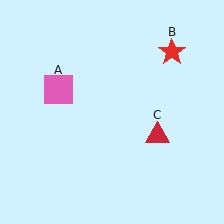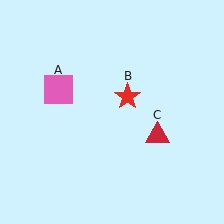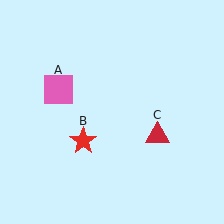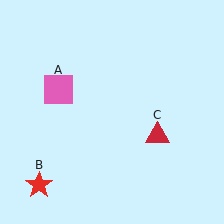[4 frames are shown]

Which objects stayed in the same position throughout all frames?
Pink square (object A) and red triangle (object C) remained stationary.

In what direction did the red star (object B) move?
The red star (object B) moved down and to the left.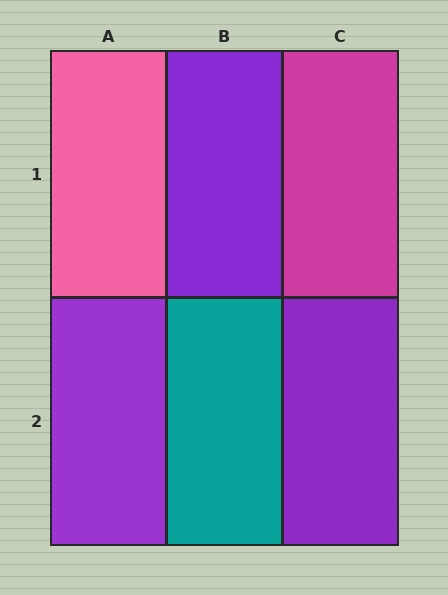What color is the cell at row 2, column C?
Purple.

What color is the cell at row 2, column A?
Purple.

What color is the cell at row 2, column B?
Teal.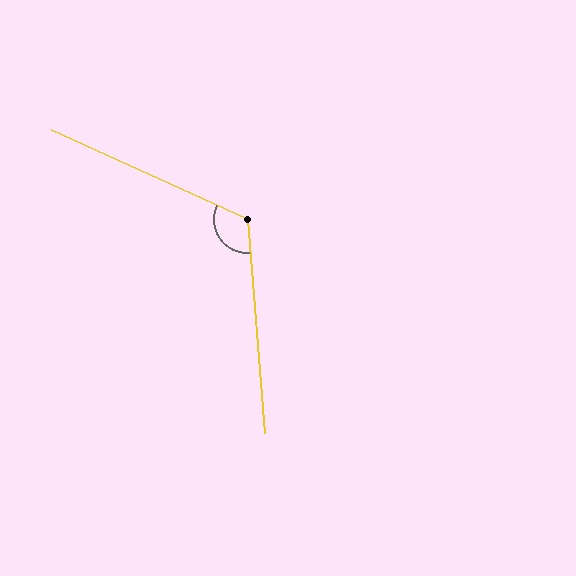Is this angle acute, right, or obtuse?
It is obtuse.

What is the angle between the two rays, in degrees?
Approximately 119 degrees.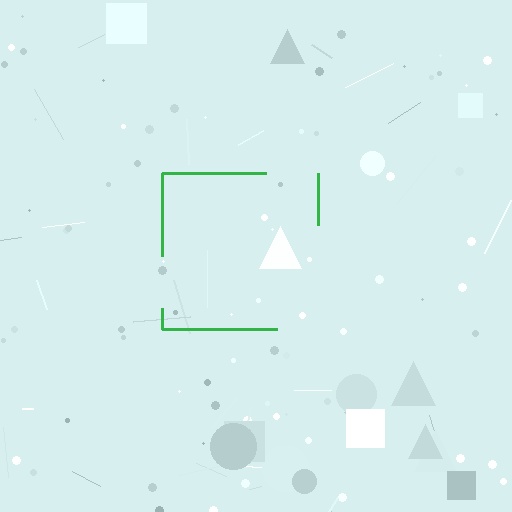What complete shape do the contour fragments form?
The contour fragments form a square.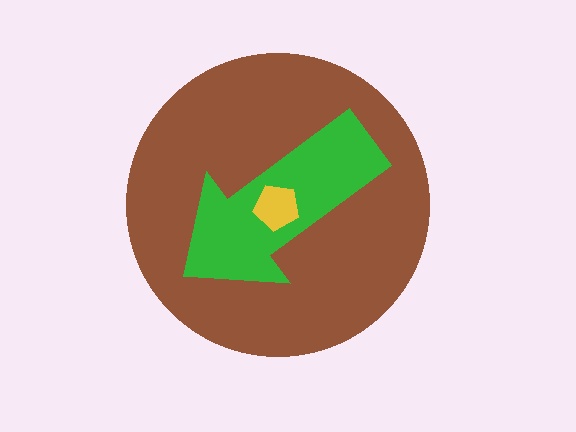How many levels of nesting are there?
3.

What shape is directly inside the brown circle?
The green arrow.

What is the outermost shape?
The brown circle.